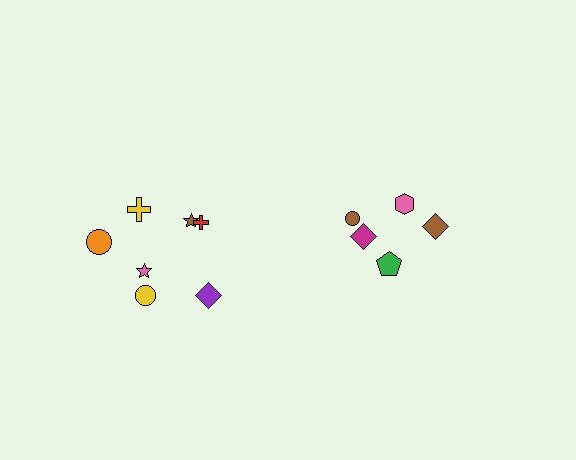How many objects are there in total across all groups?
There are 12 objects.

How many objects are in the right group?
There are 5 objects.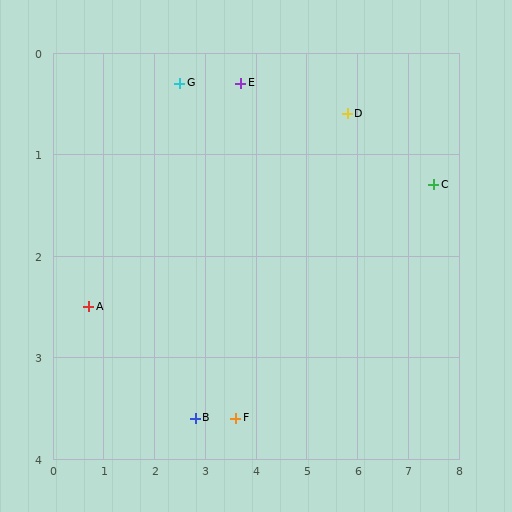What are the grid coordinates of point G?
Point G is at approximately (2.5, 0.3).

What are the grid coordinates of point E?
Point E is at approximately (3.7, 0.3).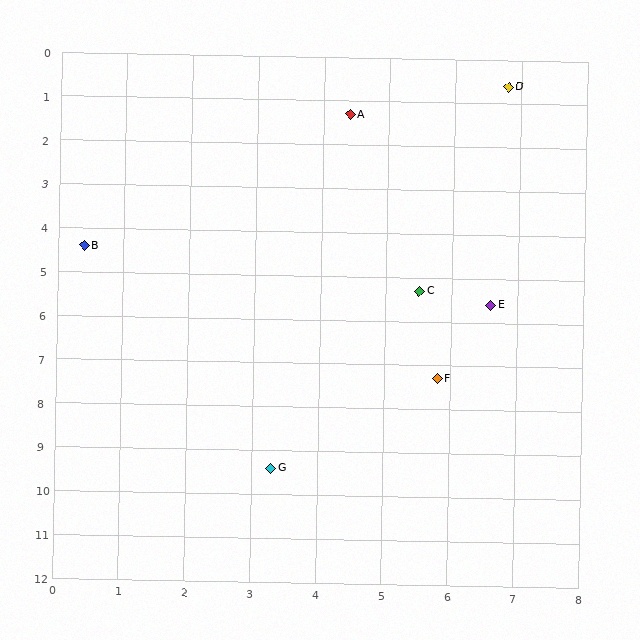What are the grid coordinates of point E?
Point E is at approximately (6.6, 5.6).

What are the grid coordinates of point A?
Point A is at approximately (4.4, 1.3).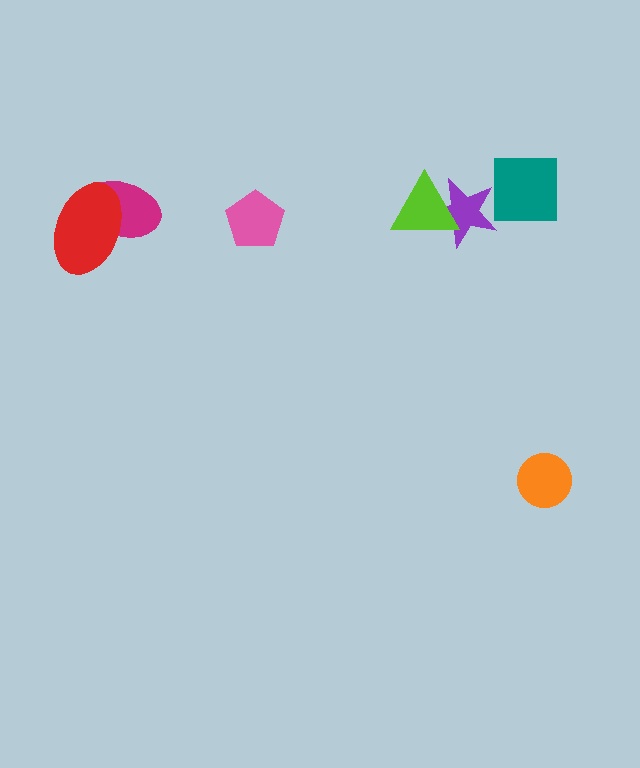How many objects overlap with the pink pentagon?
0 objects overlap with the pink pentagon.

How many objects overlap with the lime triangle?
1 object overlaps with the lime triangle.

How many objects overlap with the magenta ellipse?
1 object overlaps with the magenta ellipse.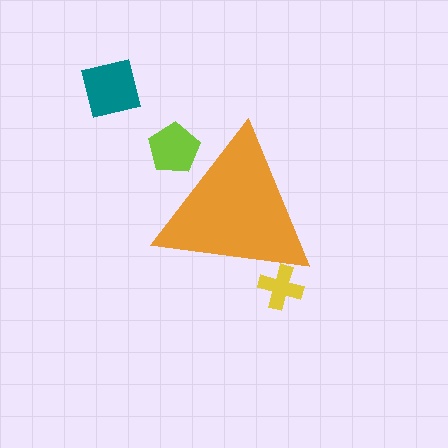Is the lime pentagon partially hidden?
Yes, the lime pentagon is partially hidden behind the orange triangle.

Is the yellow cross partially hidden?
Yes, the yellow cross is partially hidden behind the orange triangle.